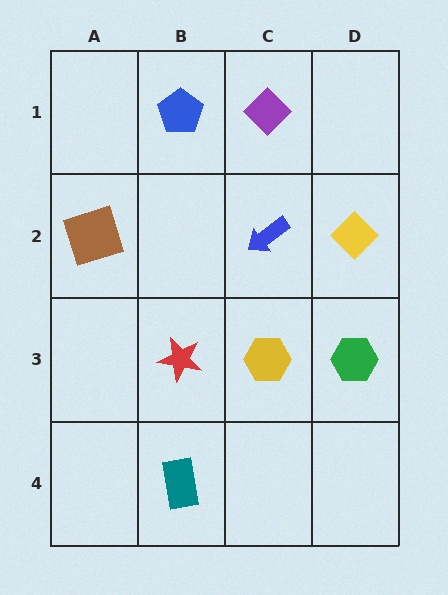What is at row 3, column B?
A red star.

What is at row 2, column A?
A brown square.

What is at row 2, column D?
A yellow diamond.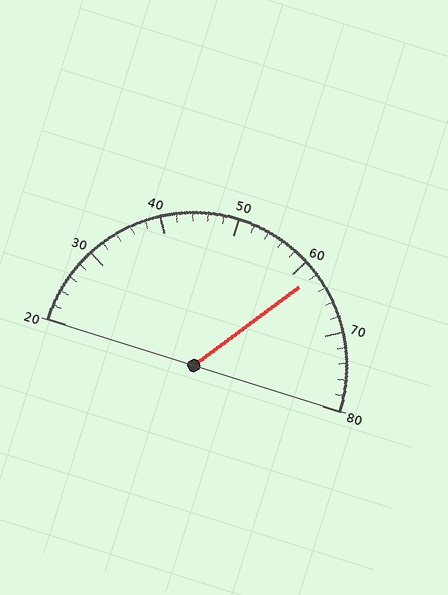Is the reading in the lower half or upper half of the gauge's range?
The reading is in the upper half of the range (20 to 80).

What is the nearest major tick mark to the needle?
The nearest major tick mark is 60.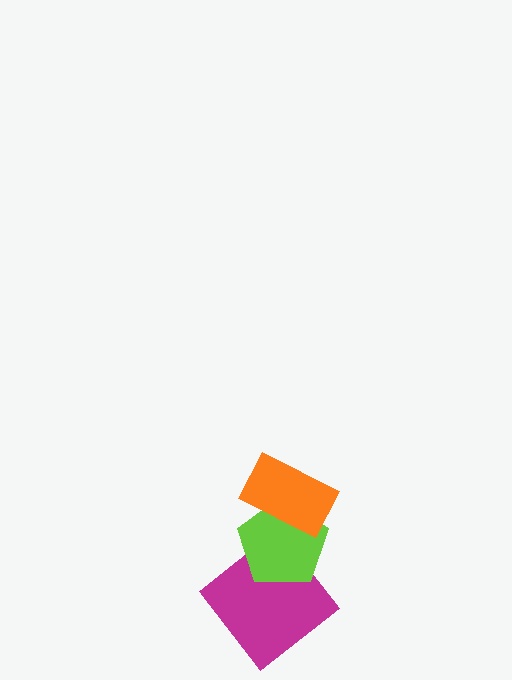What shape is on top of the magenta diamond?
The lime pentagon is on top of the magenta diamond.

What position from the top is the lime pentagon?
The lime pentagon is 2nd from the top.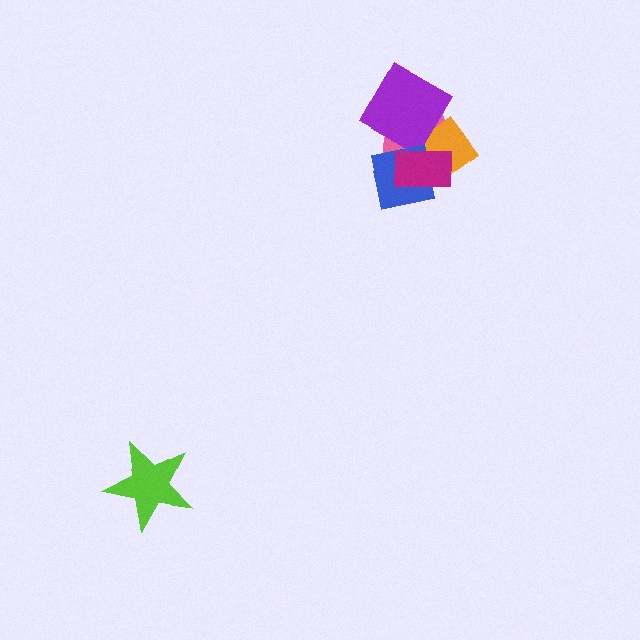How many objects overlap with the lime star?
0 objects overlap with the lime star.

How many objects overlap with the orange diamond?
4 objects overlap with the orange diamond.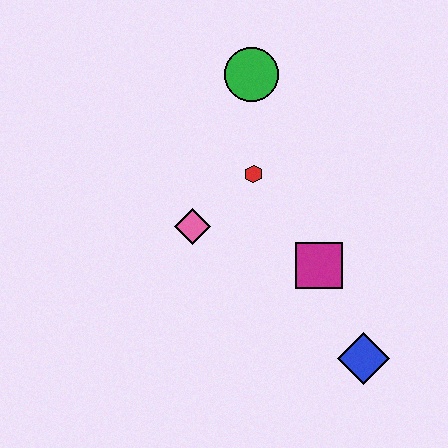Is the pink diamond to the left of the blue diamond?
Yes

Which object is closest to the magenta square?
The blue diamond is closest to the magenta square.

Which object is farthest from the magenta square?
The green circle is farthest from the magenta square.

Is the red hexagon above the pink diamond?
Yes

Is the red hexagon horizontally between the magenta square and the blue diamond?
No